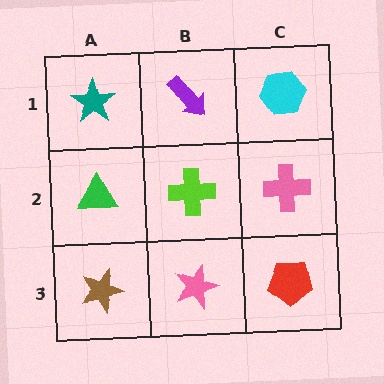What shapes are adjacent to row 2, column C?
A cyan hexagon (row 1, column C), a red pentagon (row 3, column C), a lime cross (row 2, column B).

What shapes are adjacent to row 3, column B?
A lime cross (row 2, column B), a brown star (row 3, column A), a red pentagon (row 3, column C).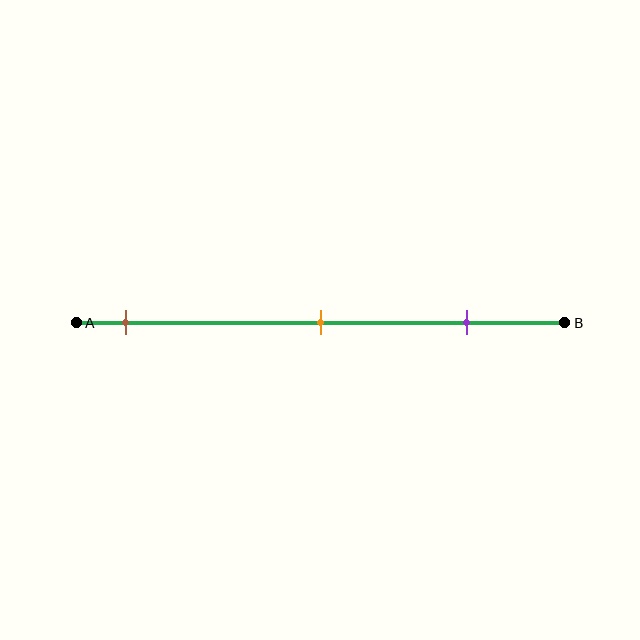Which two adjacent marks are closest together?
The orange and purple marks are the closest adjacent pair.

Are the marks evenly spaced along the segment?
Yes, the marks are approximately evenly spaced.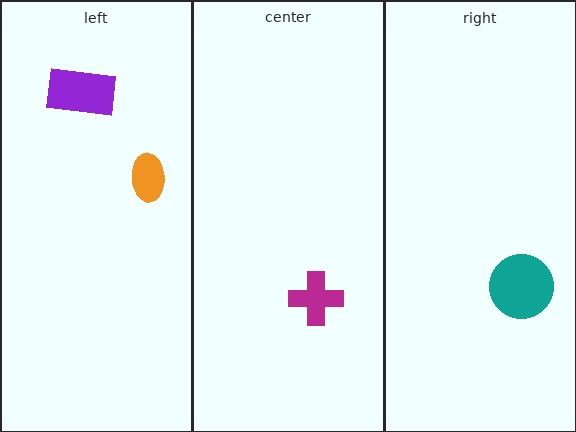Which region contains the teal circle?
The right region.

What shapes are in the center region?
The magenta cross.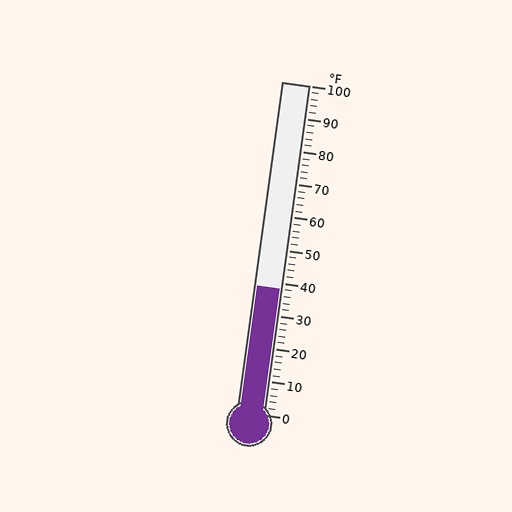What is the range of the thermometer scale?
The thermometer scale ranges from 0°F to 100°F.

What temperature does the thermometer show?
The thermometer shows approximately 38°F.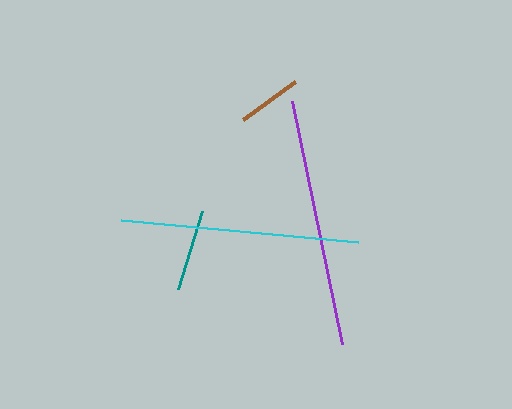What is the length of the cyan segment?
The cyan segment is approximately 239 pixels long.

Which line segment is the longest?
The purple line is the longest at approximately 248 pixels.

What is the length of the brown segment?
The brown segment is approximately 65 pixels long.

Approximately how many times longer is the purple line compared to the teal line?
The purple line is approximately 3.0 times the length of the teal line.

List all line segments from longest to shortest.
From longest to shortest: purple, cyan, teal, brown.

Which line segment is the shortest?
The brown line is the shortest at approximately 65 pixels.